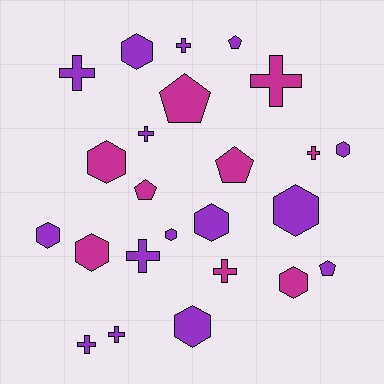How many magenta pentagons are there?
There are 3 magenta pentagons.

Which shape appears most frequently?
Hexagon, with 10 objects.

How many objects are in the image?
There are 24 objects.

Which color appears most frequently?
Purple, with 15 objects.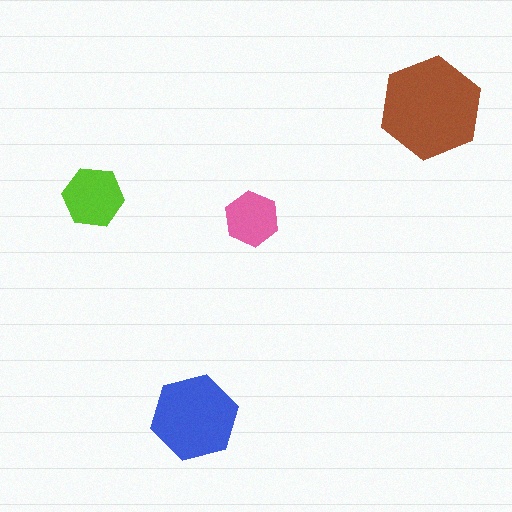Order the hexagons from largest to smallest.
the brown one, the blue one, the lime one, the pink one.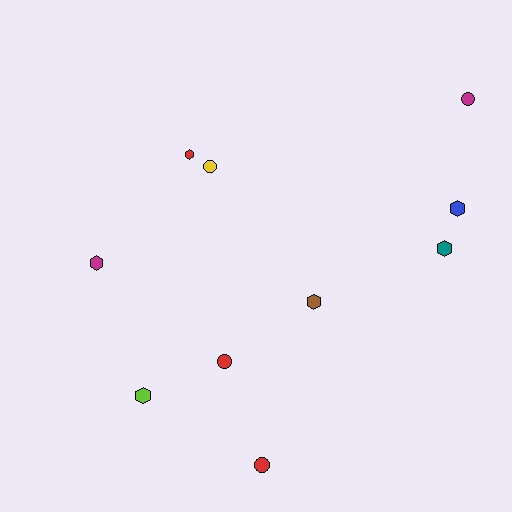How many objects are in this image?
There are 10 objects.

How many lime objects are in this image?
There is 1 lime object.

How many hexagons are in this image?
There are 6 hexagons.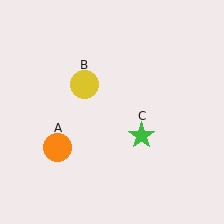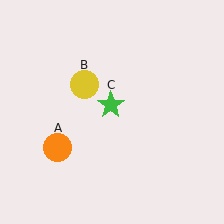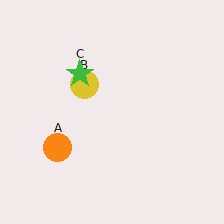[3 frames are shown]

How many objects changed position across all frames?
1 object changed position: green star (object C).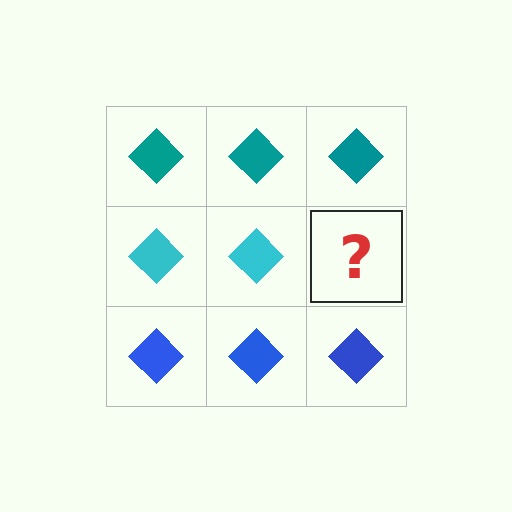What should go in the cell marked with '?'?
The missing cell should contain a cyan diamond.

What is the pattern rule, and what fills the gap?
The rule is that each row has a consistent color. The gap should be filled with a cyan diamond.